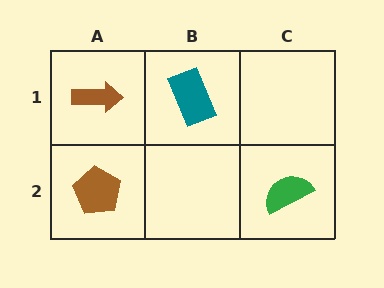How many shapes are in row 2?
2 shapes.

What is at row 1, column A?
A brown arrow.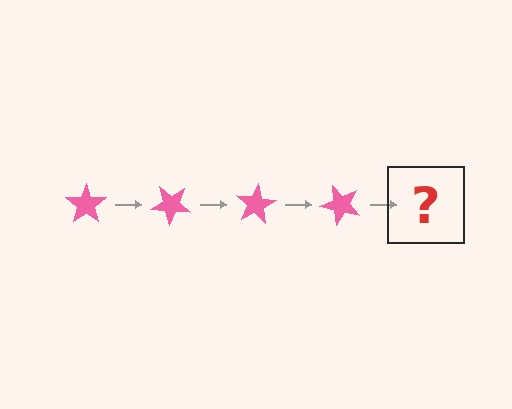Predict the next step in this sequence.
The next step is a pink star rotated 160 degrees.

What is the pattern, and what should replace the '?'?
The pattern is that the star rotates 40 degrees each step. The '?' should be a pink star rotated 160 degrees.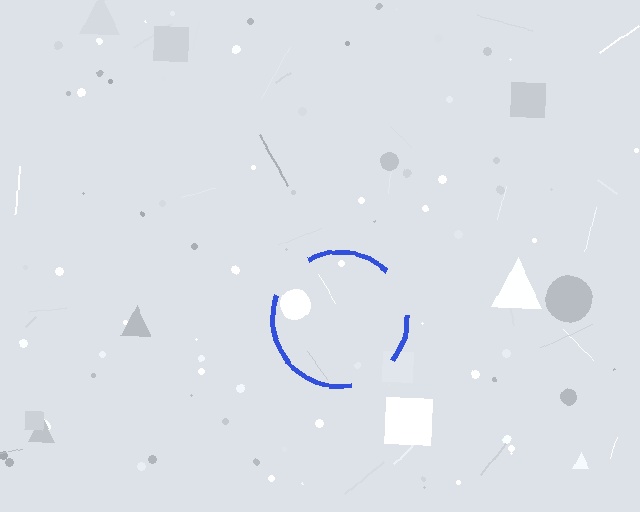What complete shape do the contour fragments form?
The contour fragments form a circle.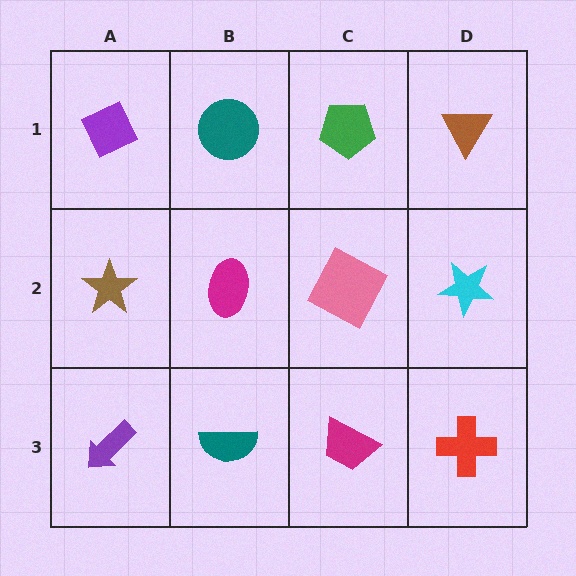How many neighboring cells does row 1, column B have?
3.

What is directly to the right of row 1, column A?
A teal circle.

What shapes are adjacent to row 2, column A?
A purple diamond (row 1, column A), a purple arrow (row 3, column A), a magenta ellipse (row 2, column B).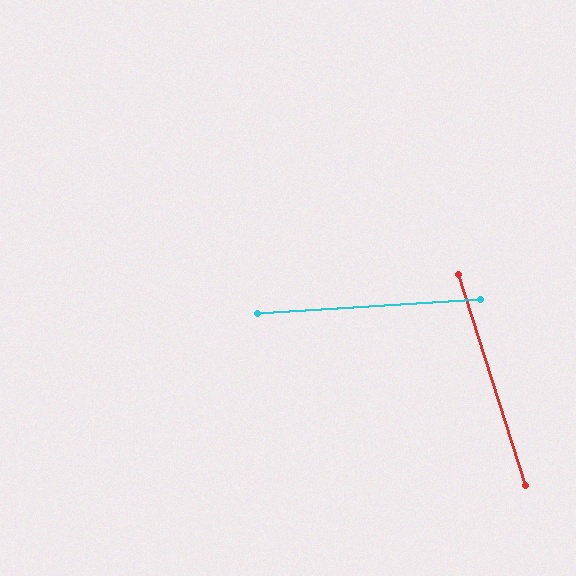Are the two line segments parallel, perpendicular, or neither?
Neither parallel nor perpendicular — they differ by about 76°.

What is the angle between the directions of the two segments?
Approximately 76 degrees.